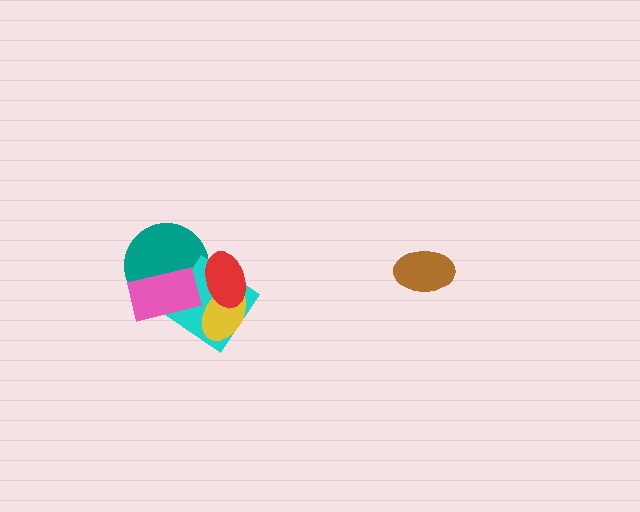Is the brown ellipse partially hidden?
No, no other shape covers it.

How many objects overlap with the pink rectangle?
2 objects overlap with the pink rectangle.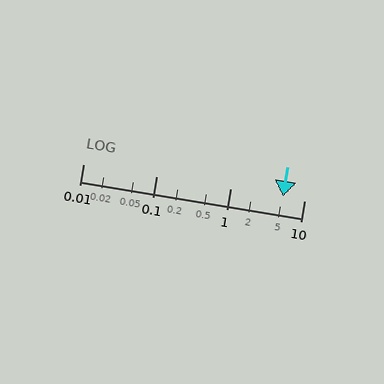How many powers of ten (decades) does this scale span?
The scale spans 3 decades, from 0.01 to 10.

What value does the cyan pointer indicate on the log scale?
The pointer indicates approximately 5.1.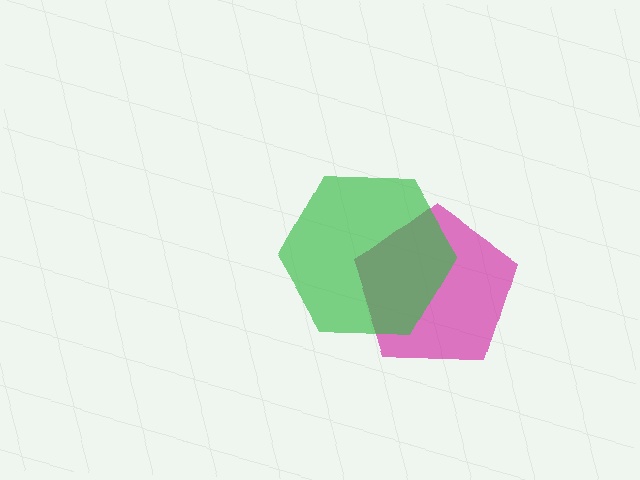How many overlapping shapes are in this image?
There are 2 overlapping shapes in the image.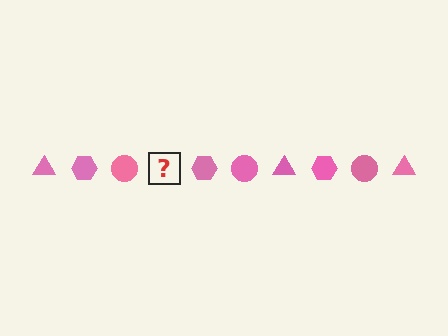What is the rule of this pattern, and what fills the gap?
The rule is that the pattern cycles through triangle, hexagon, circle shapes in pink. The gap should be filled with a pink triangle.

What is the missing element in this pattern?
The missing element is a pink triangle.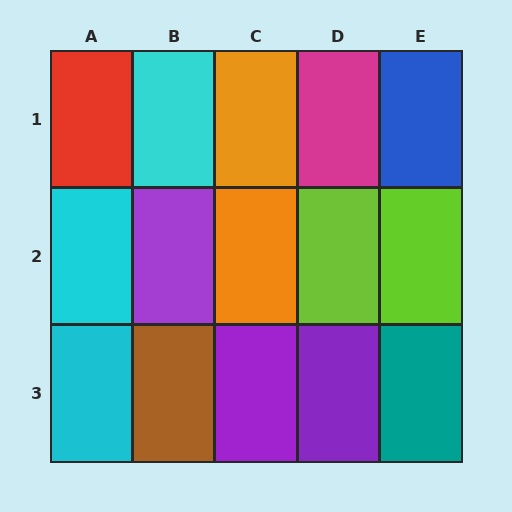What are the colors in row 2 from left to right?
Cyan, purple, orange, lime, lime.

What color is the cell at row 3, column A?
Cyan.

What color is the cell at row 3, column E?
Teal.